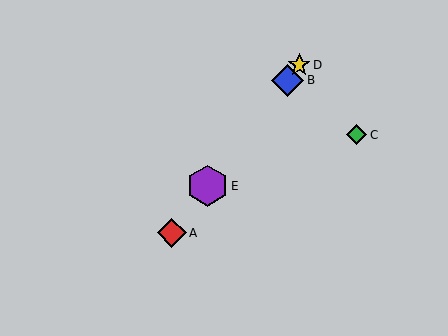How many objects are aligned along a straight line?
4 objects (A, B, D, E) are aligned along a straight line.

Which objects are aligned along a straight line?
Objects A, B, D, E are aligned along a straight line.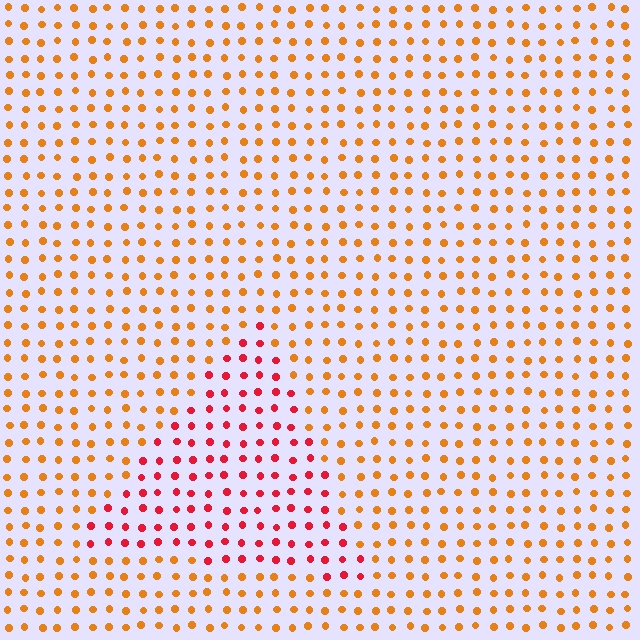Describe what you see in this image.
The image is filled with small orange elements in a uniform arrangement. A triangle-shaped region is visible where the elements are tinted to a slightly different hue, forming a subtle color boundary.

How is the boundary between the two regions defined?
The boundary is defined purely by a slight shift in hue (about 39 degrees). Spacing, size, and orientation are identical on both sides.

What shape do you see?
I see a triangle.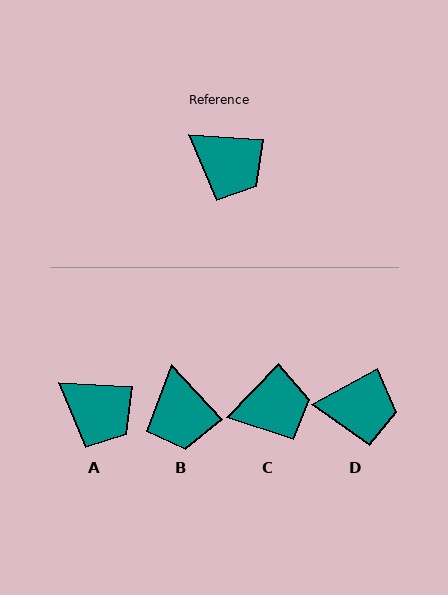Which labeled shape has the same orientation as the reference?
A.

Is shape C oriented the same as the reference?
No, it is off by about 49 degrees.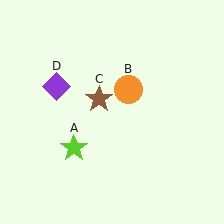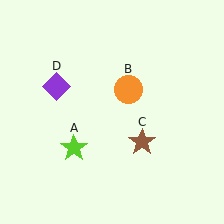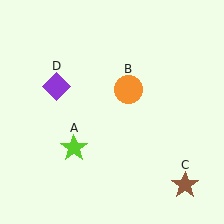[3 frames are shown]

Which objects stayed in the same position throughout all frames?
Lime star (object A) and orange circle (object B) and purple diamond (object D) remained stationary.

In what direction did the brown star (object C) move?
The brown star (object C) moved down and to the right.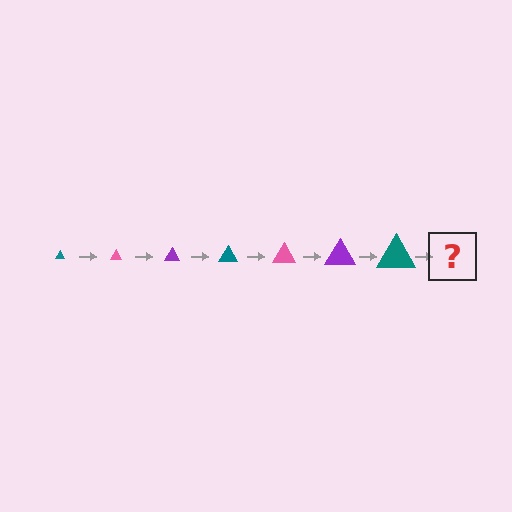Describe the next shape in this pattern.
It should be a pink triangle, larger than the previous one.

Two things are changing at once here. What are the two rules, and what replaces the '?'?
The two rules are that the triangle grows larger each step and the color cycles through teal, pink, and purple. The '?' should be a pink triangle, larger than the previous one.